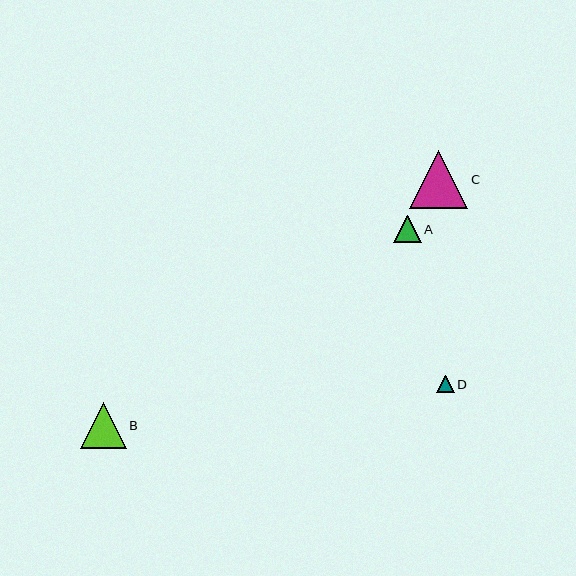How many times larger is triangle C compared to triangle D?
Triangle C is approximately 3.4 times the size of triangle D.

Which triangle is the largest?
Triangle C is the largest with a size of approximately 59 pixels.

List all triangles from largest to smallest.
From largest to smallest: C, B, A, D.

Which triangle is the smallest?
Triangle D is the smallest with a size of approximately 17 pixels.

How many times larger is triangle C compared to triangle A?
Triangle C is approximately 2.1 times the size of triangle A.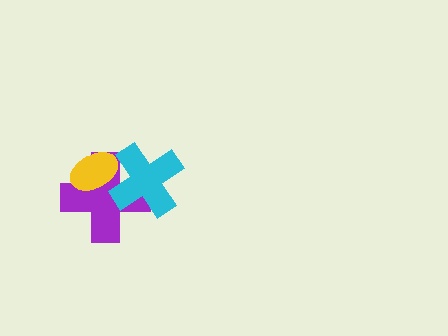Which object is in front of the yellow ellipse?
The cyan cross is in front of the yellow ellipse.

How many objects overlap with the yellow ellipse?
2 objects overlap with the yellow ellipse.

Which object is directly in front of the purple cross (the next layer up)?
The yellow ellipse is directly in front of the purple cross.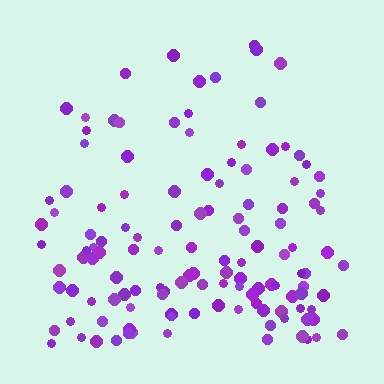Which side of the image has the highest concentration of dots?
The bottom.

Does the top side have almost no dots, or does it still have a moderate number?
Still a moderate number, just noticeably fewer than the bottom.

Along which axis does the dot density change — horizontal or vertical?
Vertical.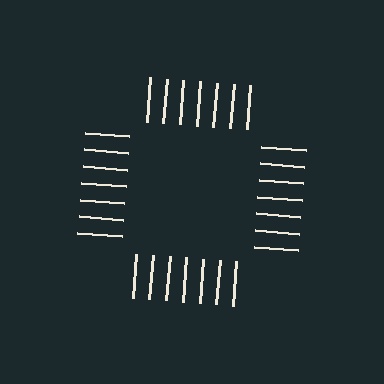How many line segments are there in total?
28 — 7 along each of the 4 edges.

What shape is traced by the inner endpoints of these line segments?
An illusory square — the line segments terminate on its edges but no continuous stroke is drawn.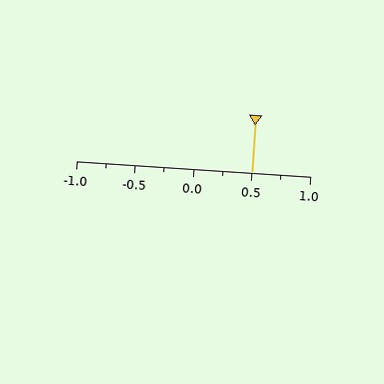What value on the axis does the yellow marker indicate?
The marker indicates approximately 0.5.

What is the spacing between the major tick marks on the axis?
The major ticks are spaced 0.5 apart.